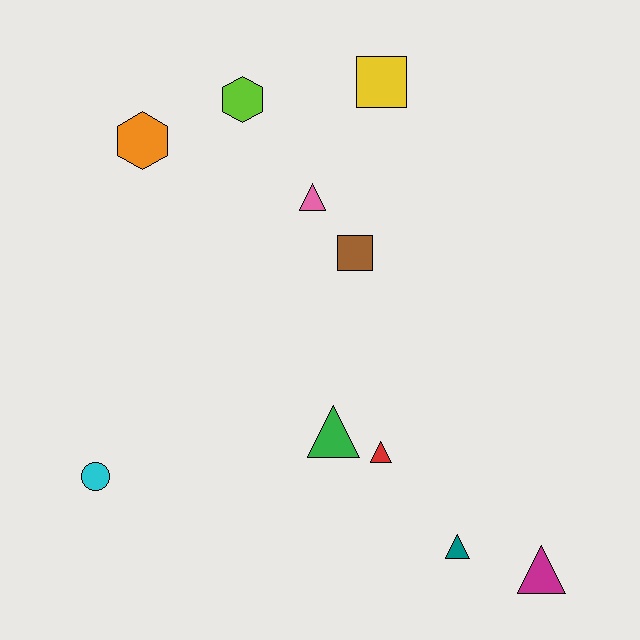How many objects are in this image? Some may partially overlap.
There are 10 objects.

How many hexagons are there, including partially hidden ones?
There are 2 hexagons.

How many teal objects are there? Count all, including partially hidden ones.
There is 1 teal object.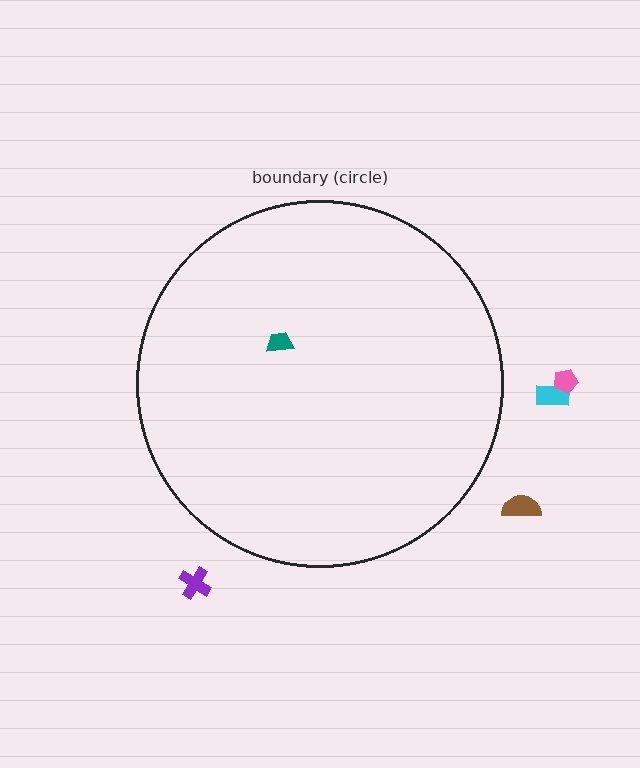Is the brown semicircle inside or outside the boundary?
Outside.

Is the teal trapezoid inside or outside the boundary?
Inside.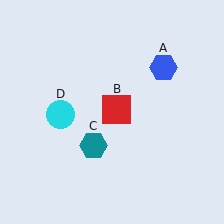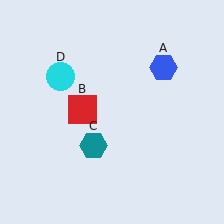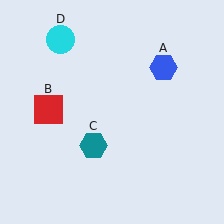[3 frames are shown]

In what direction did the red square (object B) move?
The red square (object B) moved left.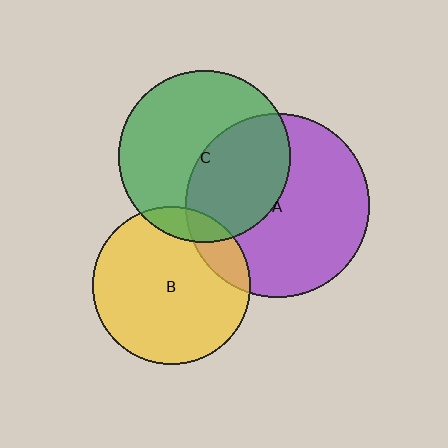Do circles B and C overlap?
Yes.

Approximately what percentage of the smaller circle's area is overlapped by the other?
Approximately 10%.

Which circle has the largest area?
Circle A (purple).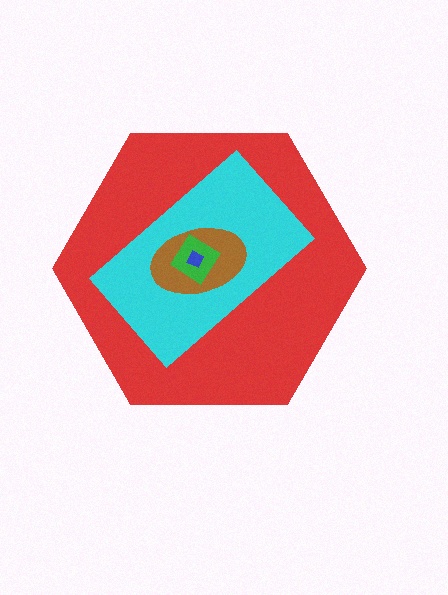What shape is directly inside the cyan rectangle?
The brown ellipse.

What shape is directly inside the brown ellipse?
The green diamond.